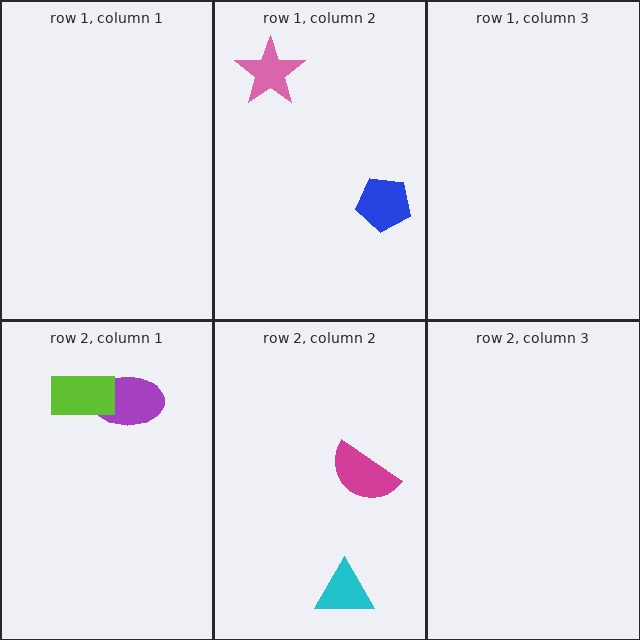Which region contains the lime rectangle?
The row 2, column 1 region.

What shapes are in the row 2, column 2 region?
The cyan triangle, the magenta semicircle.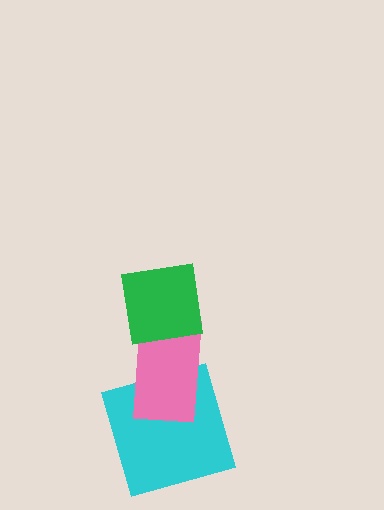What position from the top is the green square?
The green square is 1st from the top.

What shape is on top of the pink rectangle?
The green square is on top of the pink rectangle.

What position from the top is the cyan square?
The cyan square is 3rd from the top.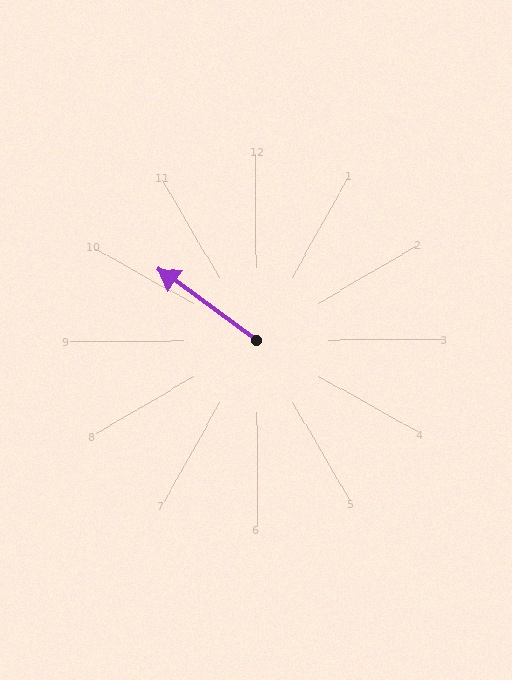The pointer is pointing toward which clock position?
Roughly 10 o'clock.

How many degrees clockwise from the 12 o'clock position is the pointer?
Approximately 306 degrees.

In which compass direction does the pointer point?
Northwest.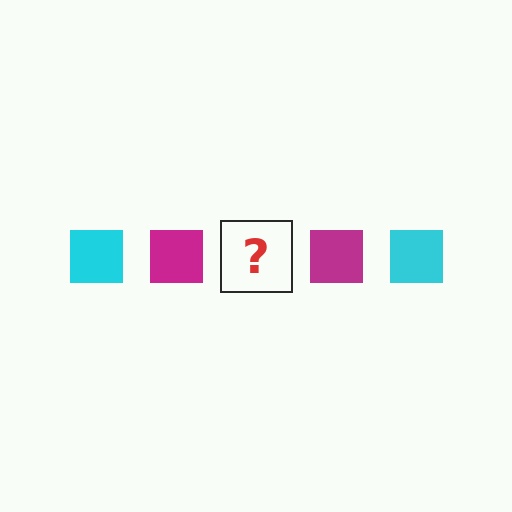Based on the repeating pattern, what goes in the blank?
The blank should be a cyan square.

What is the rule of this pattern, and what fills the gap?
The rule is that the pattern cycles through cyan, magenta squares. The gap should be filled with a cyan square.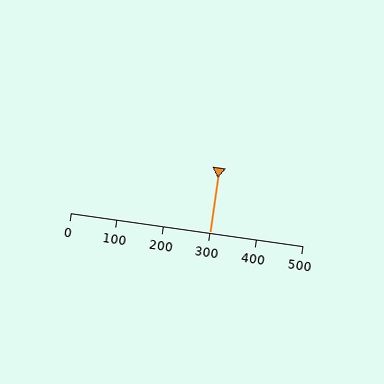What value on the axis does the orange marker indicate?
The marker indicates approximately 300.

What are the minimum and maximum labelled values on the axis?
The axis runs from 0 to 500.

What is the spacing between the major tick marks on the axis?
The major ticks are spaced 100 apart.